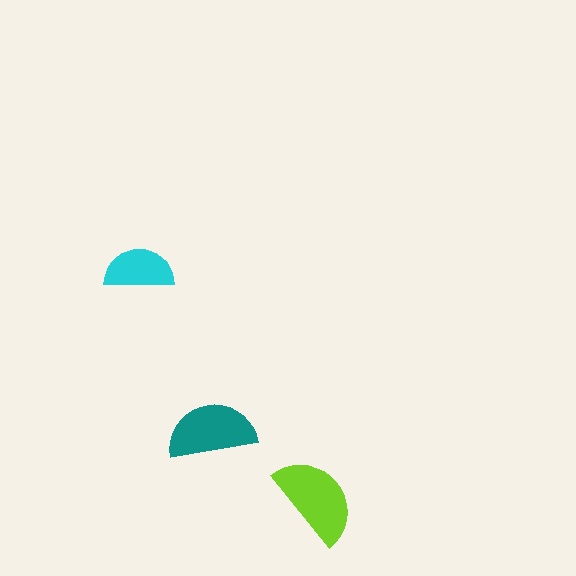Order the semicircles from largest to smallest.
the lime one, the teal one, the cyan one.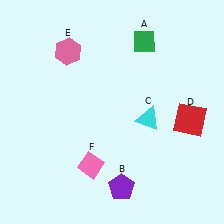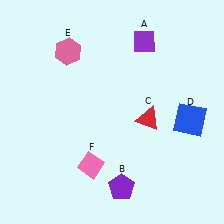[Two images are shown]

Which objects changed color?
A changed from green to purple. C changed from cyan to red. D changed from red to blue.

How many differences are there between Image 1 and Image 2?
There are 3 differences between the two images.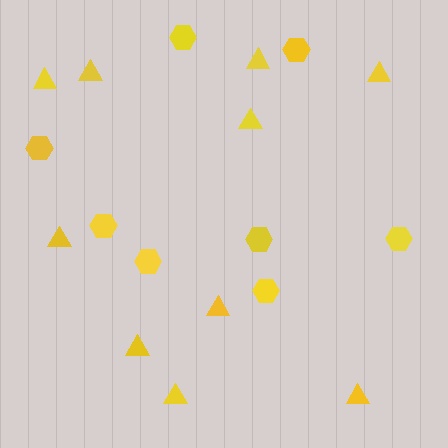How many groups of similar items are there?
There are 2 groups: one group of hexagons (8) and one group of triangles (10).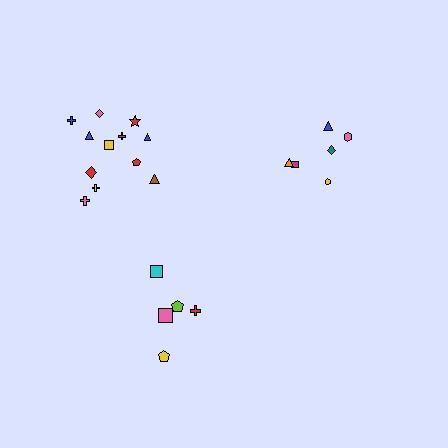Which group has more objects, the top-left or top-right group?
The top-left group.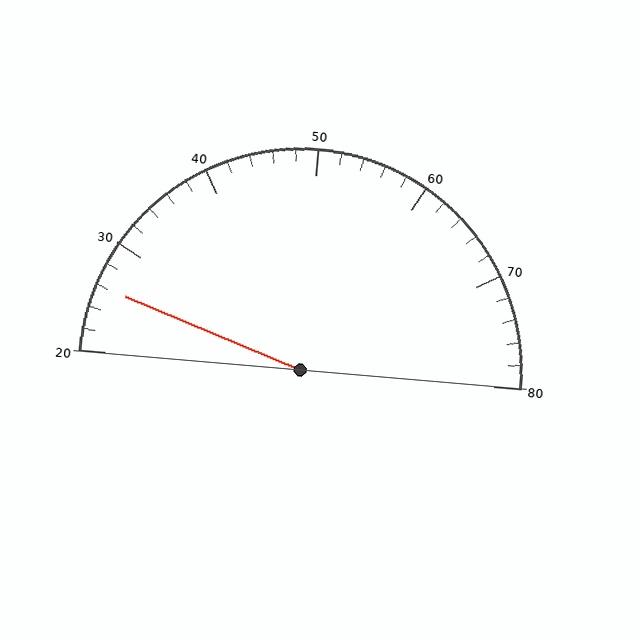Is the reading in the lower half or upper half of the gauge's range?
The reading is in the lower half of the range (20 to 80).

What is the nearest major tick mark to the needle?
The nearest major tick mark is 30.